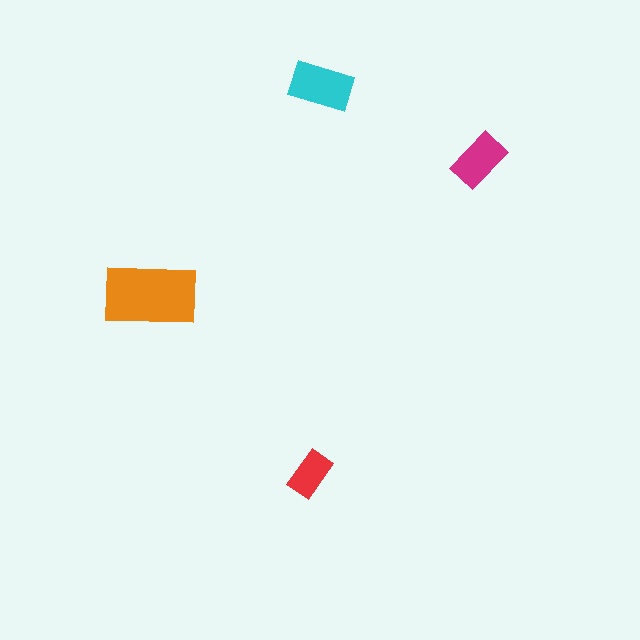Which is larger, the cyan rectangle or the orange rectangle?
The orange one.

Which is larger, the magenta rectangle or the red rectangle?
The magenta one.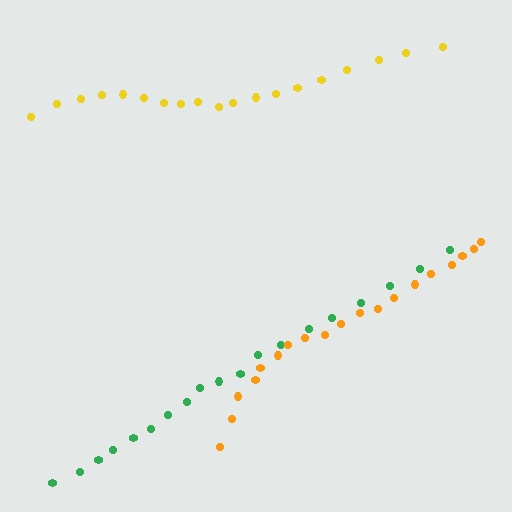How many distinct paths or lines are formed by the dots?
There are 3 distinct paths.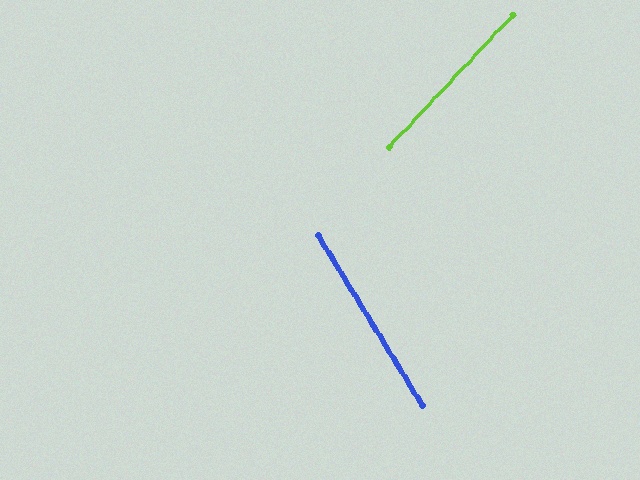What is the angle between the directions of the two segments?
Approximately 74 degrees.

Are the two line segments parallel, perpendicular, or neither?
Neither parallel nor perpendicular — they differ by about 74°.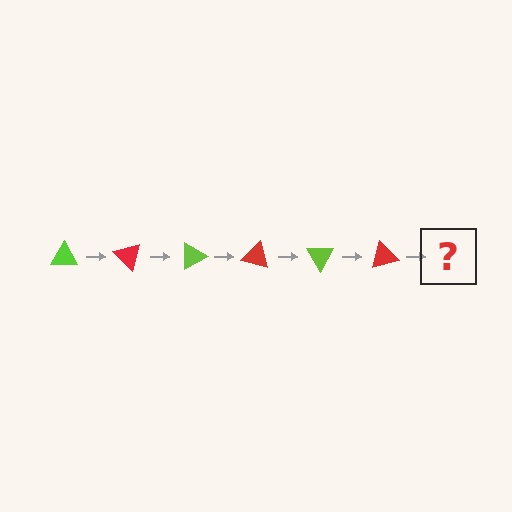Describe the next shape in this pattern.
It should be a lime triangle, rotated 270 degrees from the start.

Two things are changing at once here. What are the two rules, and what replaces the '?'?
The two rules are that it rotates 45 degrees each step and the color cycles through lime and red. The '?' should be a lime triangle, rotated 270 degrees from the start.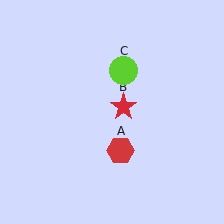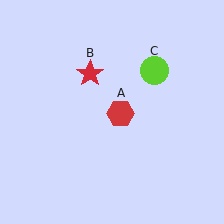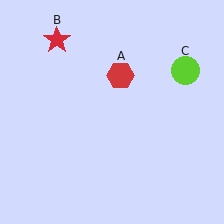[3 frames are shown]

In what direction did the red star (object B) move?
The red star (object B) moved up and to the left.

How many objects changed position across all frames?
3 objects changed position: red hexagon (object A), red star (object B), lime circle (object C).